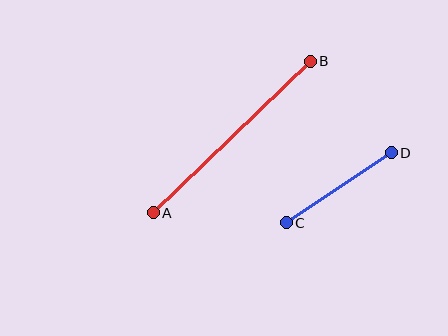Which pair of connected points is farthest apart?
Points A and B are farthest apart.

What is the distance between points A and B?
The distance is approximately 218 pixels.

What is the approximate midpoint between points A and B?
The midpoint is at approximately (232, 137) pixels.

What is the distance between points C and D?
The distance is approximately 127 pixels.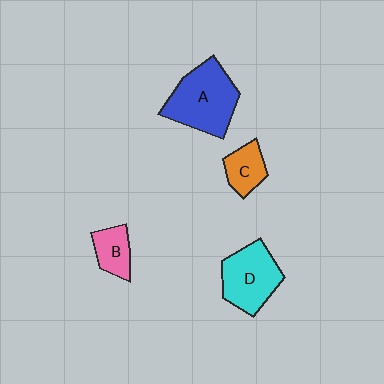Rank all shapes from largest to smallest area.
From largest to smallest: A (blue), D (cyan), C (orange), B (pink).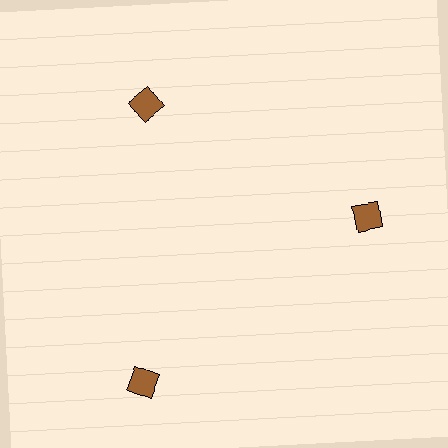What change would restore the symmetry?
The symmetry would be restored by moving it inward, back onto the ring so that all 3 squares sit at equal angles and equal distance from the center.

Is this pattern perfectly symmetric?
No. The 3 brown squares are arranged in a ring, but one element near the 7 o'clock position is pushed outward from the center, breaking the 3-fold rotational symmetry.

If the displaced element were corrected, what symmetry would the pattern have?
It would have 3-fold rotational symmetry — the pattern would map onto itself every 120 degrees.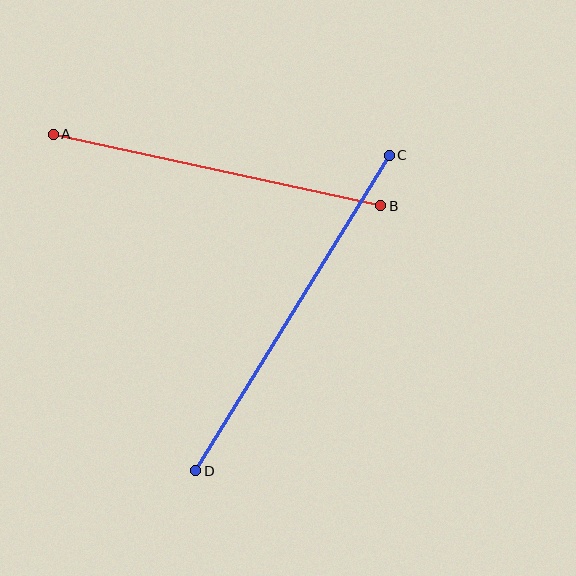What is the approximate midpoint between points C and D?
The midpoint is at approximately (292, 313) pixels.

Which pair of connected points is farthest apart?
Points C and D are farthest apart.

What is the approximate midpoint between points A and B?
The midpoint is at approximately (217, 170) pixels.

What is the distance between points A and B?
The distance is approximately 335 pixels.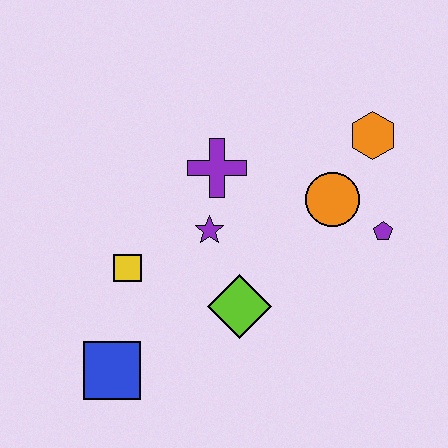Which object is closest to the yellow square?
The purple star is closest to the yellow square.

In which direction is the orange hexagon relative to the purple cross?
The orange hexagon is to the right of the purple cross.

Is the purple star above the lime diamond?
Yes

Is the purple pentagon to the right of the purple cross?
Yes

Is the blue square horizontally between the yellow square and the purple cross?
No